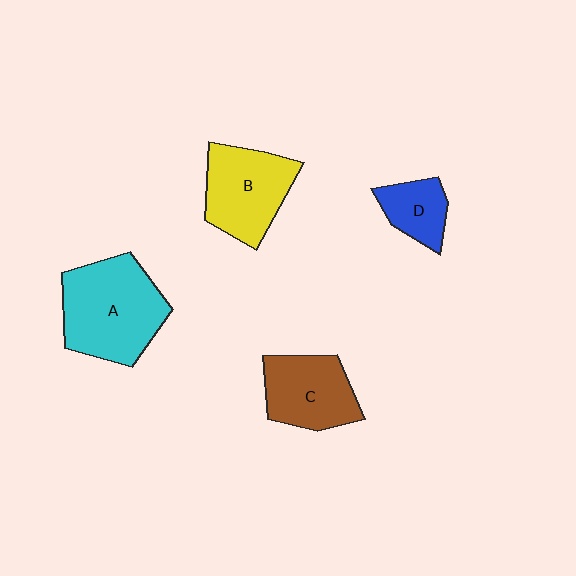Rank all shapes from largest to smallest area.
From largest to smallest: A (cyan), B (yellow), C (brown), D (blue).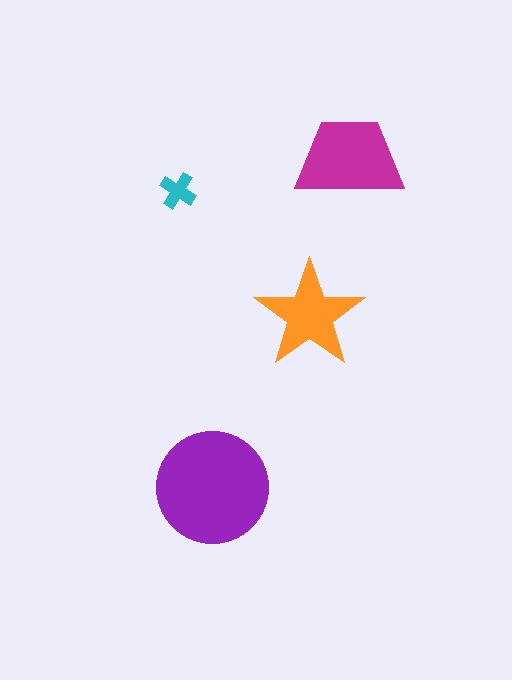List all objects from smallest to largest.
The cyan cross, the orange star, the magenta trapezoid, the purple circle.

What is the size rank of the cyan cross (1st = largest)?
4th.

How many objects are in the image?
There are 4 objects in the image.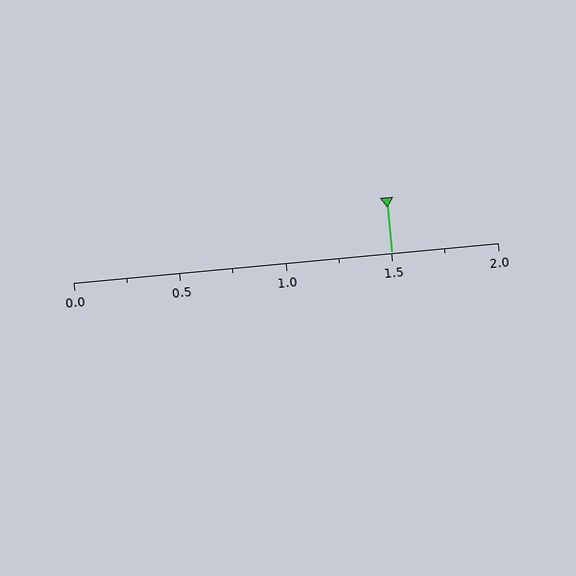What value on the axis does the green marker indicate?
The marker indicates approximately 1.5.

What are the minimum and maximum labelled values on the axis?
The axis runs from 0.0 to 2.0.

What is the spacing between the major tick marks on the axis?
The major ticks are spaced 0.5 apart.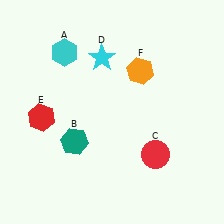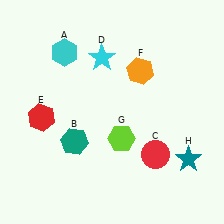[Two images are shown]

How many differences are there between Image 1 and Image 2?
There are 2 differences between the two images.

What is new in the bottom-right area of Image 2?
A teal star (H) was added in the bottom-right area of Image 2.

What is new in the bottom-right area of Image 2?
A lime hexagon (G) was added in the bottom-right area of Image 2.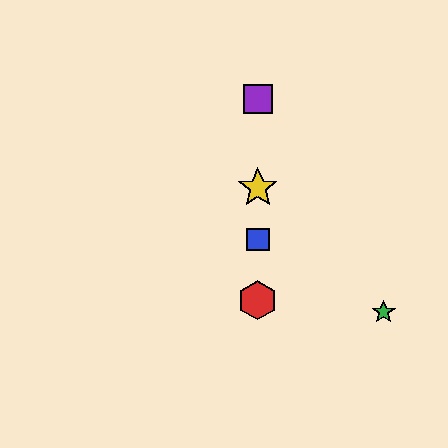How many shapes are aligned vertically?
4 shapes (the red hexagon, the blue square, the yellow star, the purple square) are aligned vertically.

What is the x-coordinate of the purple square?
The purple square is at x≈258.